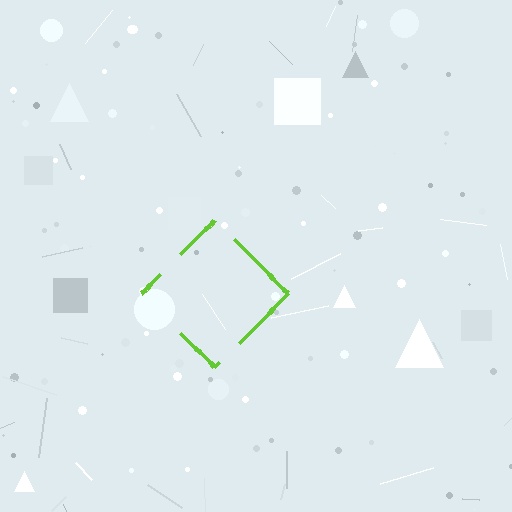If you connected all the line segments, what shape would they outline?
They would outline a diamond.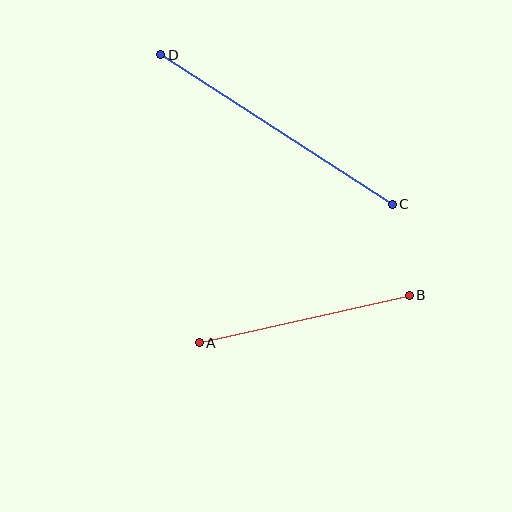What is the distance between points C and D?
The distance is approximately 275 pixels.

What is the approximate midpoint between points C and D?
The midpoint is at approximately (277, 130) pixels.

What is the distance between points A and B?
The distance is approximately 216 pixels.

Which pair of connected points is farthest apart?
Points C and D are farthest apart.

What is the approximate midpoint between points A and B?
The midpoint is at approximately (304, 319) pixels.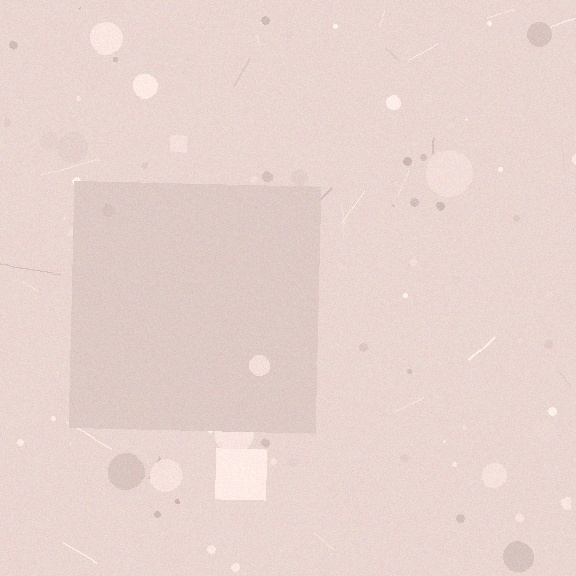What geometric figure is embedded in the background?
A square is embedded in the background.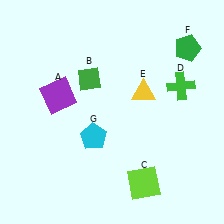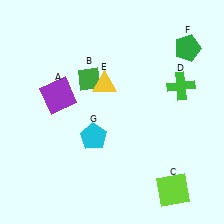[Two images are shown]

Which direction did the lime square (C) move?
The lime square (C) moved right.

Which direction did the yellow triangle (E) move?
The yellow triangle (E) moved left.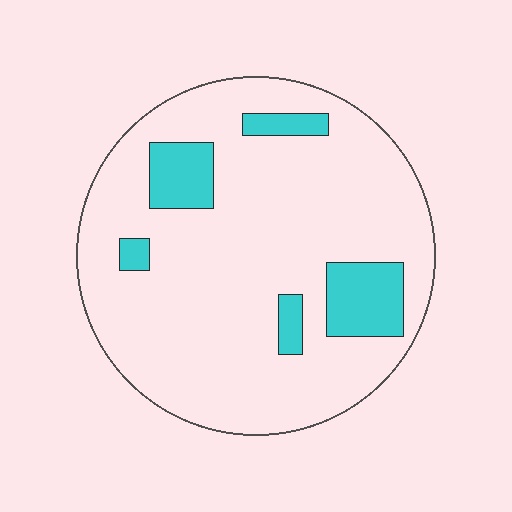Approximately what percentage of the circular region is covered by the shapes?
Approximately 15%.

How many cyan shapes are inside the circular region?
5.